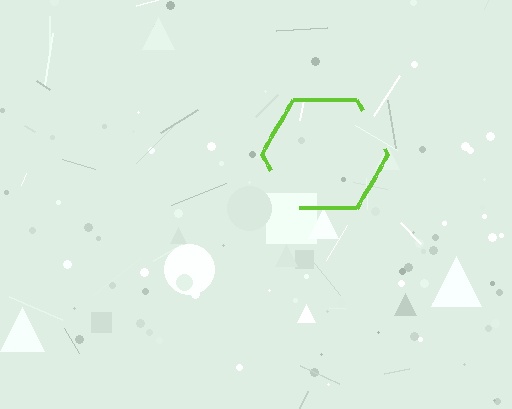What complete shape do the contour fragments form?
The contour fragments form a hexagon.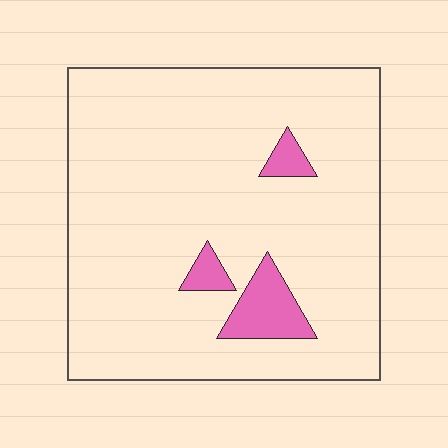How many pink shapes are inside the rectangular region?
3.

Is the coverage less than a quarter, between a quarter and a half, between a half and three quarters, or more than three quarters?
Less than a quarter.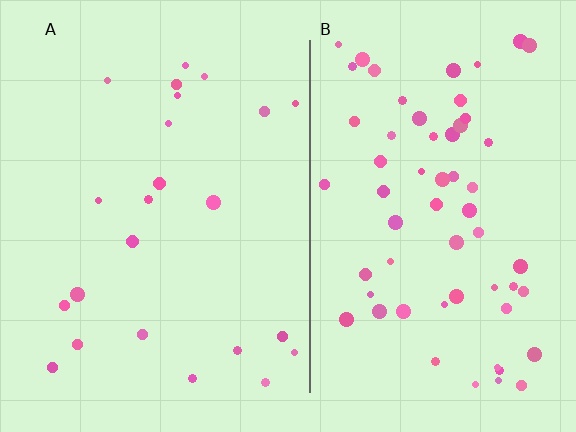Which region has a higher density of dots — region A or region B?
B (the right).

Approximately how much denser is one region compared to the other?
Approximately 2.6× — region B over region A.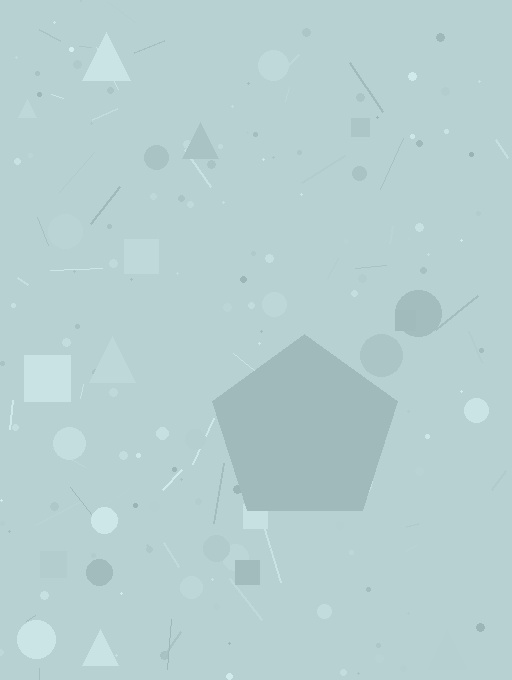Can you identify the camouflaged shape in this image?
The camouflaged shape is a pentagon.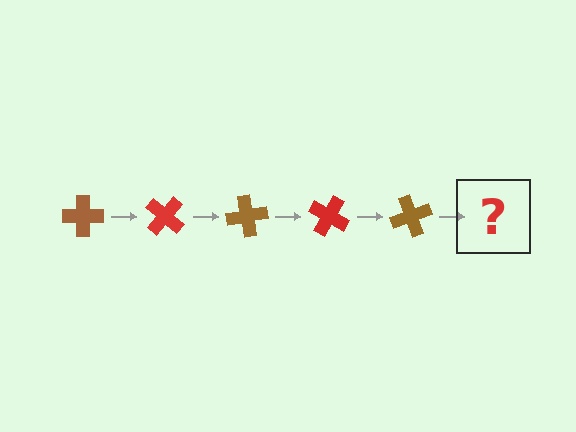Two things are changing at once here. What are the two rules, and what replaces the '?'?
The two rules are that it rotates 40 degrees each step and the color cycles through brown and red. The '?' should be a red cross, rotated 200 degrees from the start.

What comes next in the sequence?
The next element should be a red cross, rotated 200 degrees from the start.